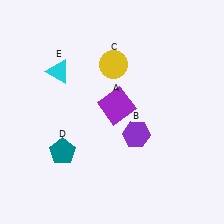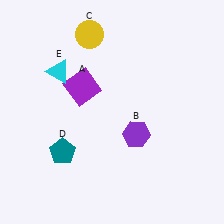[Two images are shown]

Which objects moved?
The objects that moved are: the purple square (A), the yellow circle (C).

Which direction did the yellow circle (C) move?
The yellow circle (C) moved up.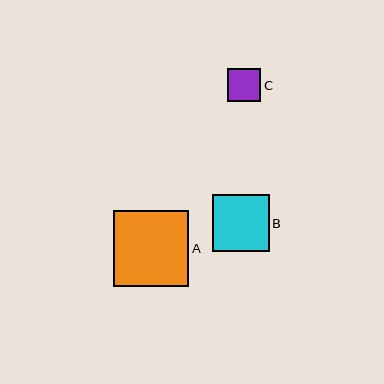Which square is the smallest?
Square C is the smallest with a size of approximately 33 pixels.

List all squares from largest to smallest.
From largest to smallest: A, B, C.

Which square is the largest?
Square A is the largest with a size of approximately 76 pixels.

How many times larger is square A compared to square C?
Square A is approximately 2.3 times the size of square C.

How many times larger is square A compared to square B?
Square A is approximately 1.3 times the size of square B.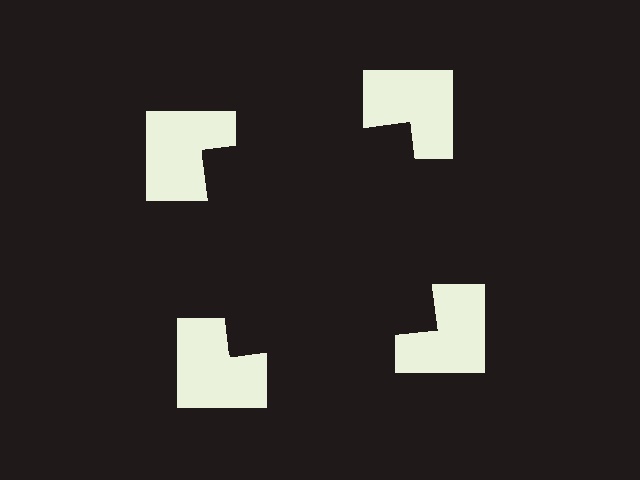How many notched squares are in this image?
There are 4 — one at each vertex of the illusory square.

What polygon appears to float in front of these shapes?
An illusory square — its edges are inferred from the aligned wedge cuts in the notched squares, not physically drawn.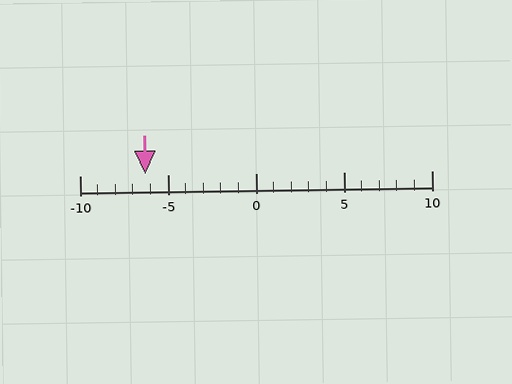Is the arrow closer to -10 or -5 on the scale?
The arrow is closer to -5.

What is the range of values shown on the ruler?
The ruler shows values from -10 to 10.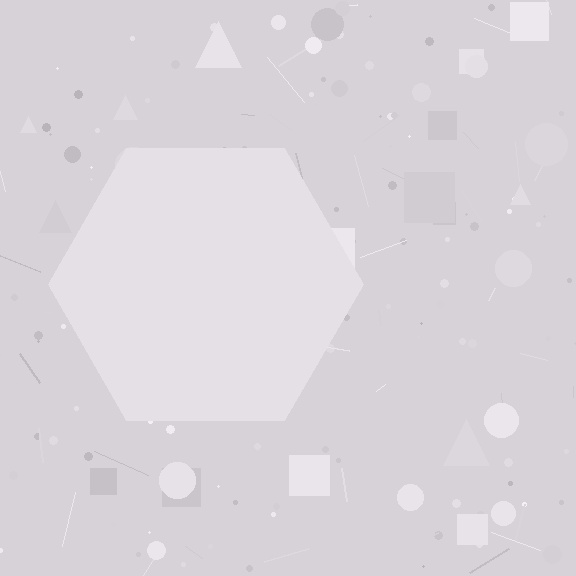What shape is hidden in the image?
A hexagon is hidden in the image.